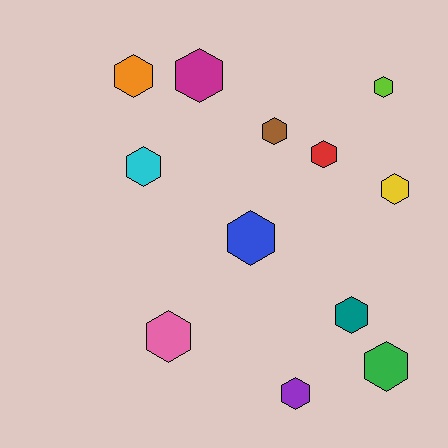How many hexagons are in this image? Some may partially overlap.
There are 12 hexagons.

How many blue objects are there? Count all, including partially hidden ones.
There is 1 blue object.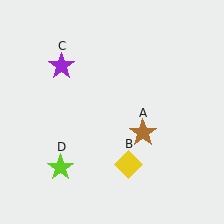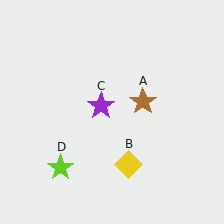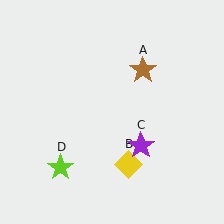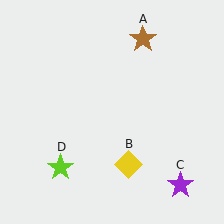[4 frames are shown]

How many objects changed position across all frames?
2 objects changed position: brown star (object A), purple star (object C).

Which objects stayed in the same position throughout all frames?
Yellow diamond (object B) and lime star (object D) remained stationary.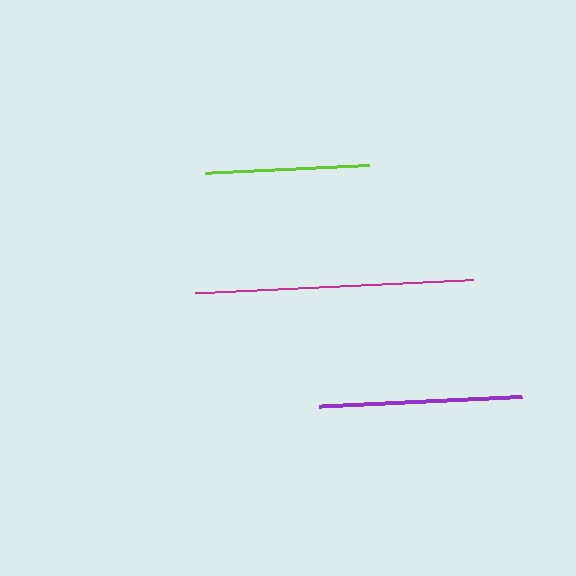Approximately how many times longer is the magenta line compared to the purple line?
The magenta line is approximately 1.4 times the length of the purple line.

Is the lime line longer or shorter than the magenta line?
The magenta line is longer than the lime line.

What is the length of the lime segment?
The lime segment is approximately 164 pixels long.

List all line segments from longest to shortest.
From longest to shortest: magenta, purple, lime.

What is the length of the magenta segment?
The magenta segment is approximately 278 pixels long.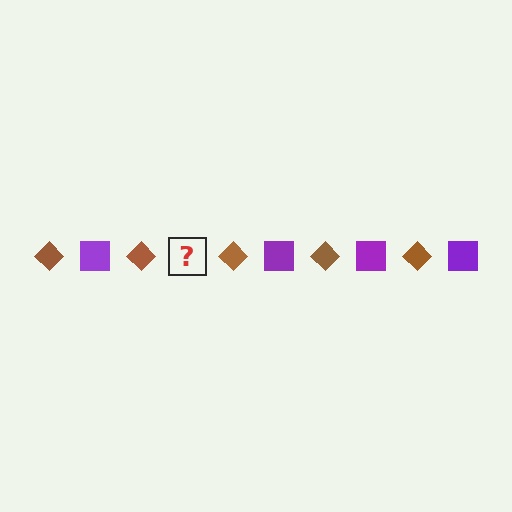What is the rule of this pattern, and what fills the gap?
The rule is that the pattern alternates between brown diamond and purple square. The gap should be filled with a purple square.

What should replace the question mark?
The question mark should be replaced with a purple square.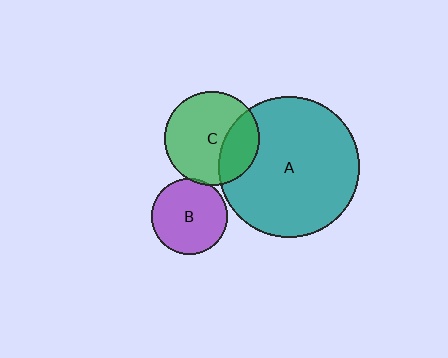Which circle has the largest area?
Circle A (teal).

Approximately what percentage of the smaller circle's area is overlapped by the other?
Approximately 5%.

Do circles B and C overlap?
Yes.